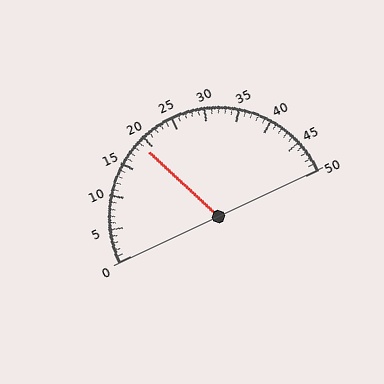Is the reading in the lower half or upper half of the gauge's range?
The reading is in the lower half of the range (0 to 50).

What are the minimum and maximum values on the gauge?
The gauge ranges from 0 to 50.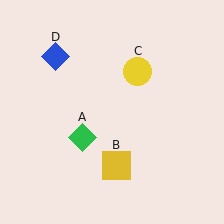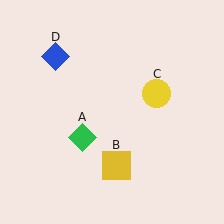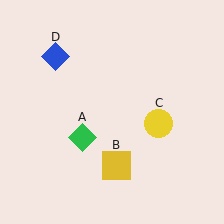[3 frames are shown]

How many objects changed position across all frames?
1 object changed position: yellow circle (object C).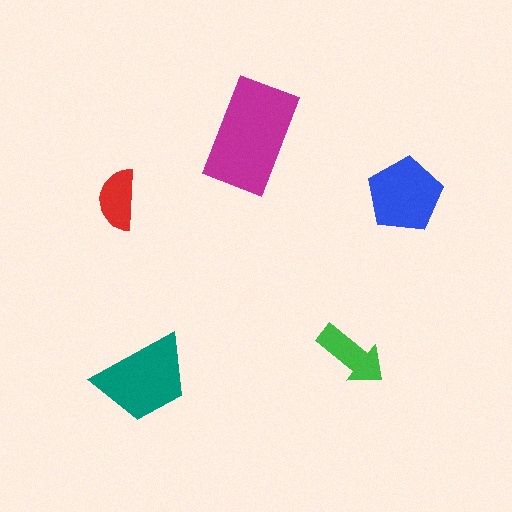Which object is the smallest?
The red semicircle.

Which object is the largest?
The magenta rectangle.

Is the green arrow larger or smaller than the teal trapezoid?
Smaller.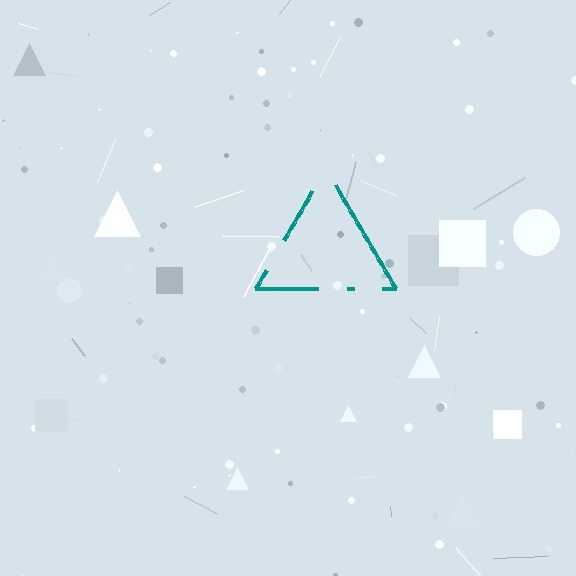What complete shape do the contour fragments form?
The contour fragments form a triangle.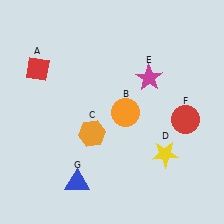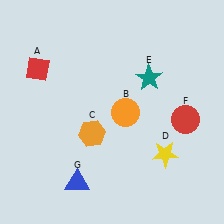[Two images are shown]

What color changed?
The star (E) changed from magenta in Image 1 to teal in Image 2.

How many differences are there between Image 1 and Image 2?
There is 1 difference between the two images.